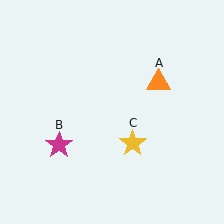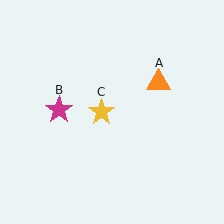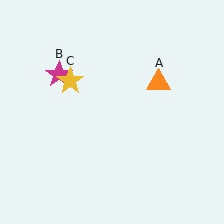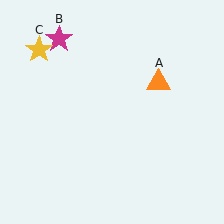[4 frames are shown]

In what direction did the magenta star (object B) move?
The magenta star (object B) moved up.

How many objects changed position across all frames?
2 objects changed position: magenta star (object B), yellow star (object C).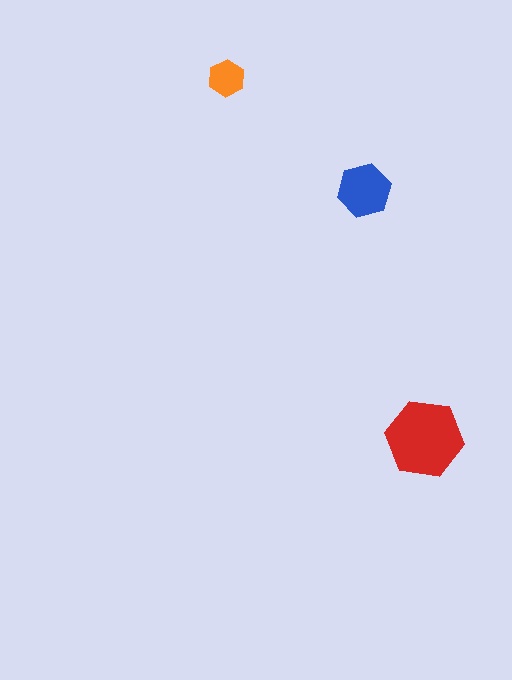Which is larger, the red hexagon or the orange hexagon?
The red one.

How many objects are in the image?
There are 3 objects in the image.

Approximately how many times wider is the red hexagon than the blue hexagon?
About 1.5 times wider.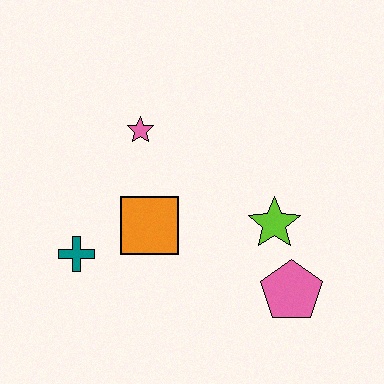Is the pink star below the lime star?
No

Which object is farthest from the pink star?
The pink pentagon is farthest from the pink star.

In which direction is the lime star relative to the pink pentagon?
The lime star is above the pink pentagon.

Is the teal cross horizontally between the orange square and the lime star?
No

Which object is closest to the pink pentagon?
The lime star is closest to the pink pentagon.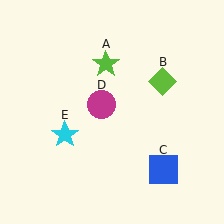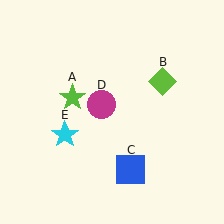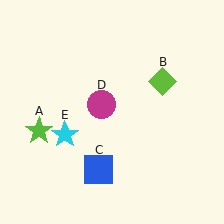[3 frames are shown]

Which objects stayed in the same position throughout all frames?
Lime diamond (object B) and magenta circle (object D) and cyan star (object E) remained stationary.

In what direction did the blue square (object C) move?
The blue square (object C) moved left.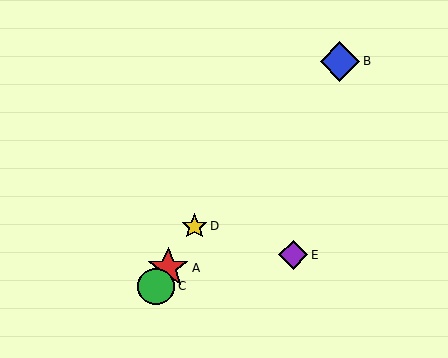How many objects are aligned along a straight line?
3 objects (A, C, D) are aligned along a straight line.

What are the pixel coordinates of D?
Object D is at (195, 226).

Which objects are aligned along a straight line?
Objects A, C, D are aligned along a straight line.